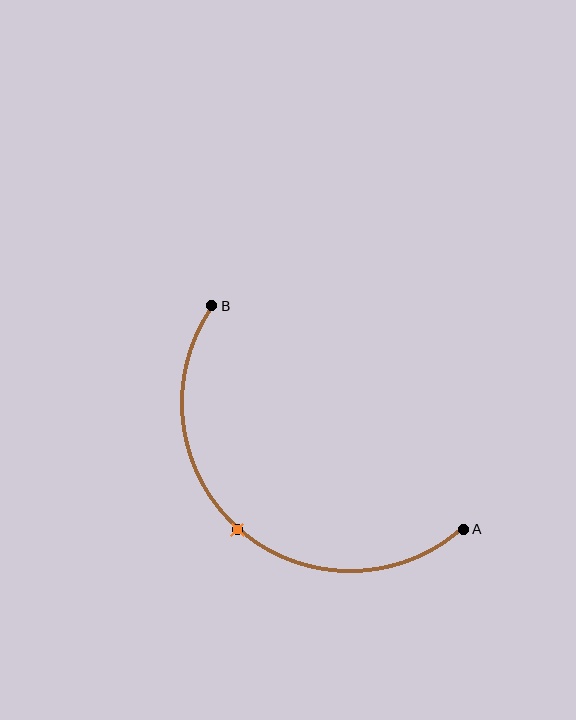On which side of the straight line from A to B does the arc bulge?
The arc bulges below and to the left of the straight line connecting A and B.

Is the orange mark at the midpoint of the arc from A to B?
Yes. The orange mark lies on the arc at equal arc-length from both A and B — it is the arc midpoint.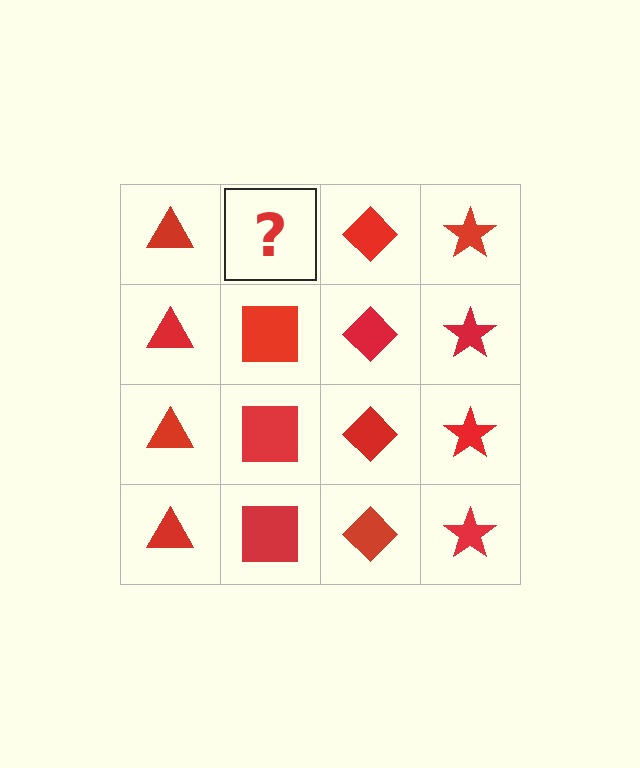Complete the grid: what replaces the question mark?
The question mark should be replaced with a red square.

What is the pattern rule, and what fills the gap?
The rule is that each column has a consistent shape. The gap should be filled with a red square.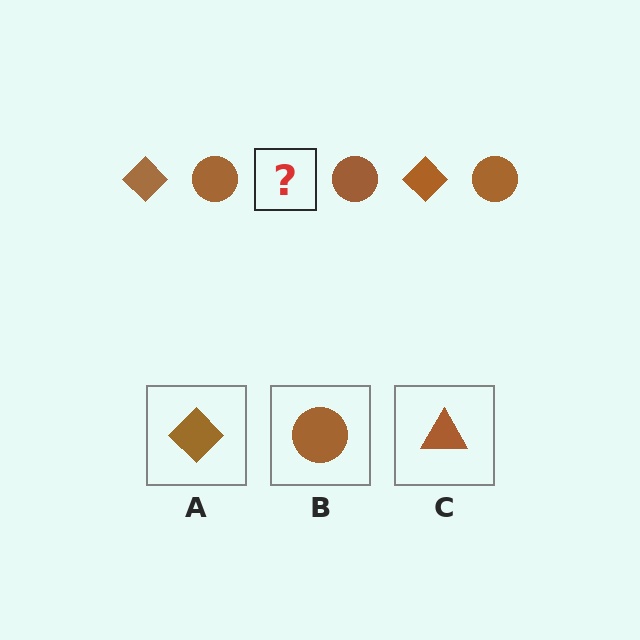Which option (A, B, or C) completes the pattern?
A.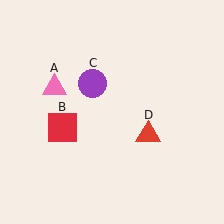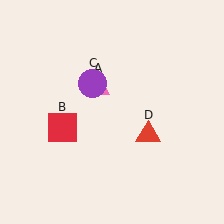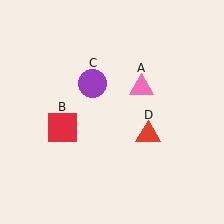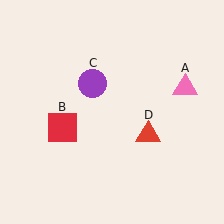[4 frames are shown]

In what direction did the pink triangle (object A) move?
The pink triangle (object A) moved right.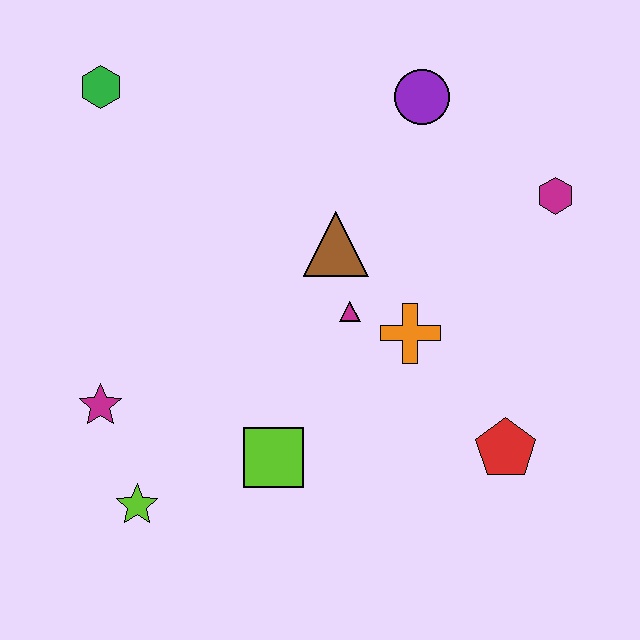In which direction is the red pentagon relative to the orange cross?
The red pentagon is below the orange cross.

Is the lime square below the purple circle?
Yes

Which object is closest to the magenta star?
The lime star is closest to the magenta star.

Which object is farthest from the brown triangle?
The lime star is farthest from the brown triangle.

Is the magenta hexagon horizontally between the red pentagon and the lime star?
No